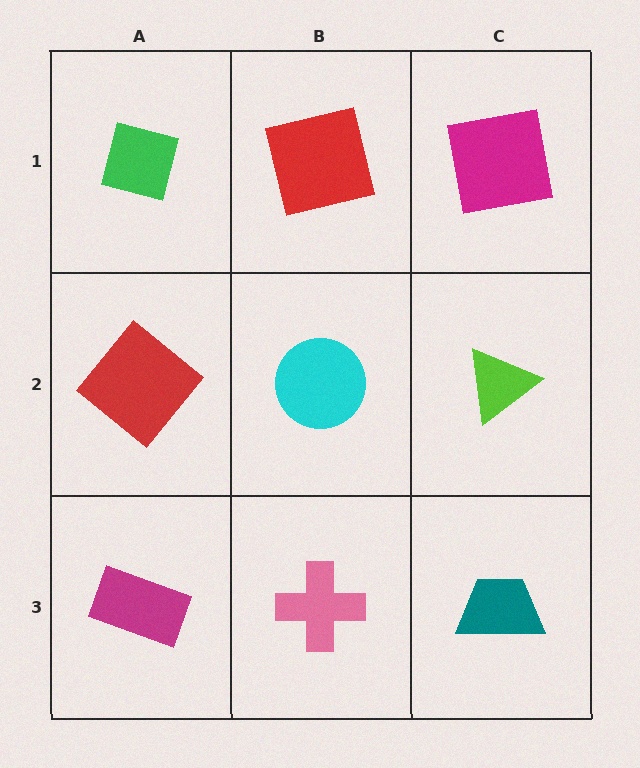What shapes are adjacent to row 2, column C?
A magenta square (row 1, column C), a teal trapezoid (row 3, column C), a cyan circle (row 2, column B).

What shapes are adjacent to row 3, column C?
A lime triangle (row 2, column C), a pink cross (row 3, column B).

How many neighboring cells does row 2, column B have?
4.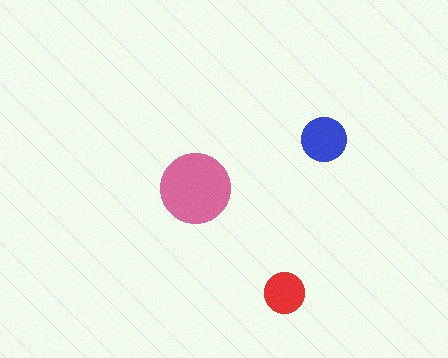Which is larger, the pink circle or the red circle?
The pink one.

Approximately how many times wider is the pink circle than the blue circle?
About 1.5 times wider.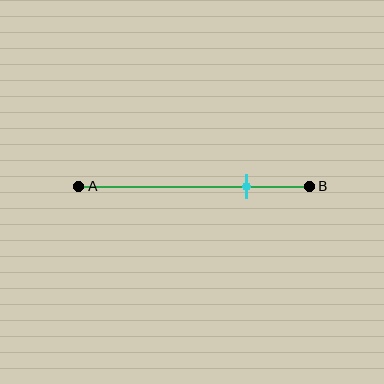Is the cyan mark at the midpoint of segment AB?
No, the mark is at about 75% from A, not at the 50% midpoint.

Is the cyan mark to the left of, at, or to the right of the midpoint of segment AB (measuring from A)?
The cyan mark is to the right of the midpoint of segment AB.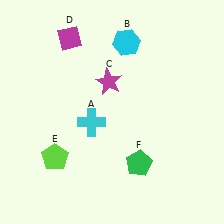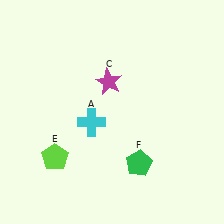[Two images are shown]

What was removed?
The magenta diamond (D), the cyan hexagon (B) were removed in Image 2.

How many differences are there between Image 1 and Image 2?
There are 2 differences between the two images.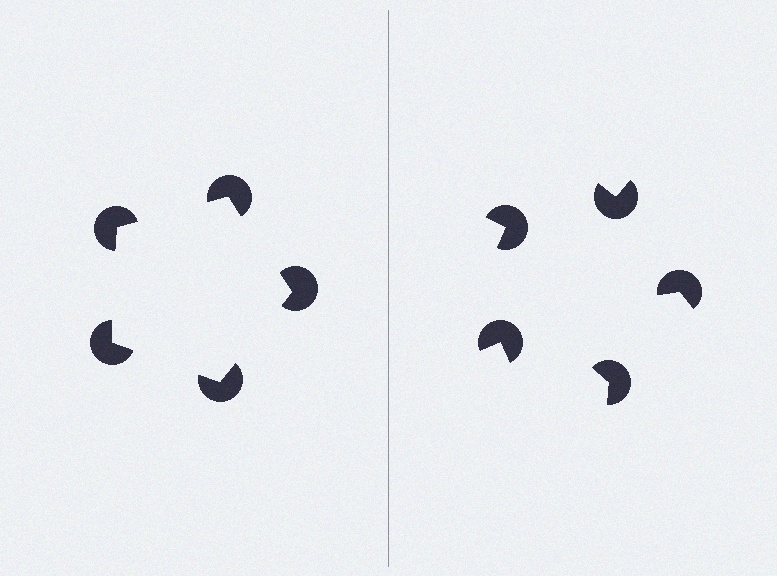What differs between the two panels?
The pac-man discs are positioned identically on both sides; only the wedge orientations differ. On the left they align to a pentagon; on the right they are misaligned.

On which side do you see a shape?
An illusory pentagon appears on the left side. On the right side the wedge cuts are rotated, so no coherent shape forms.